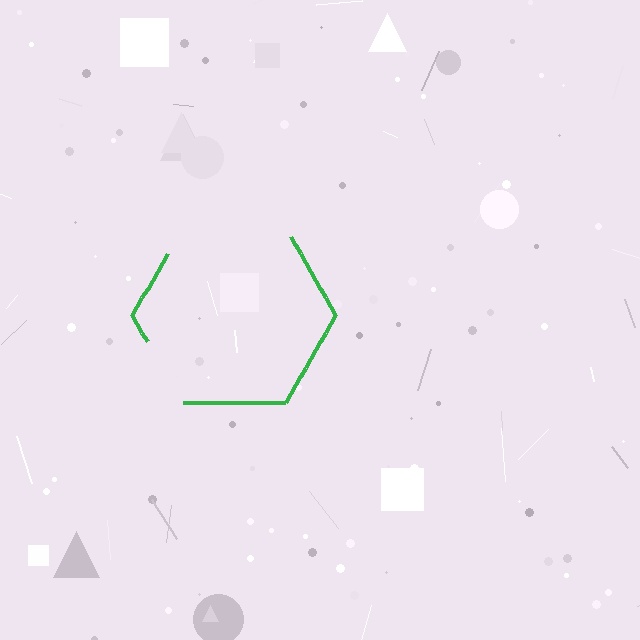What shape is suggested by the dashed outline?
The dashed outline suggests a hexagon.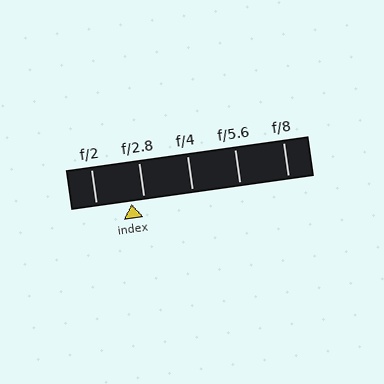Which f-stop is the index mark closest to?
The index mark is closest to f/2.8.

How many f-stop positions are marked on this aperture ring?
There are 5 f-stop positions marked.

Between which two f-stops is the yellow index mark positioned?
The index mark is between f/2 and f/2.8.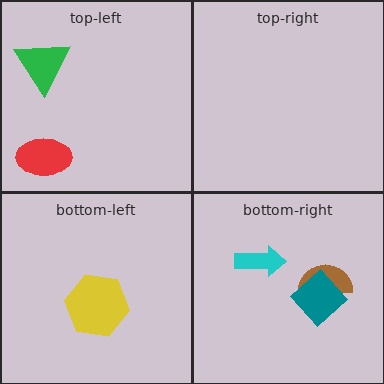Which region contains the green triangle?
The top-left region.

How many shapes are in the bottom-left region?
1.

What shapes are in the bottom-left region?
The yellow hexagon.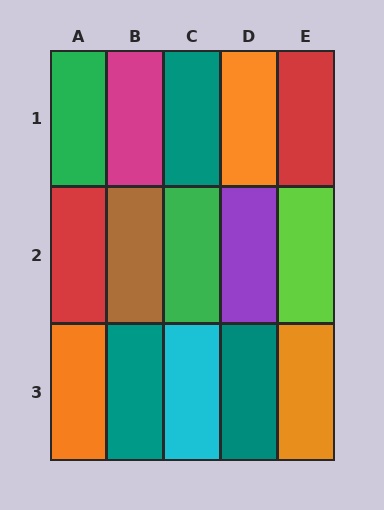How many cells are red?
2 cells are red.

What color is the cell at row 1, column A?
Green.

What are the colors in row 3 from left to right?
Orange, teal, cyan, teal, orange.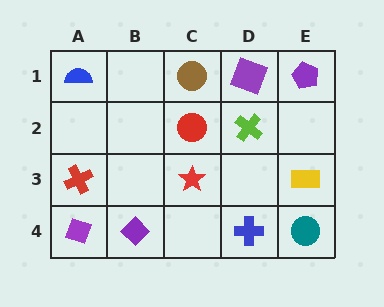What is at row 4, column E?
A teal circle.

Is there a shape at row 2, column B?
No, that cell is empty.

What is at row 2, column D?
A lime cross.